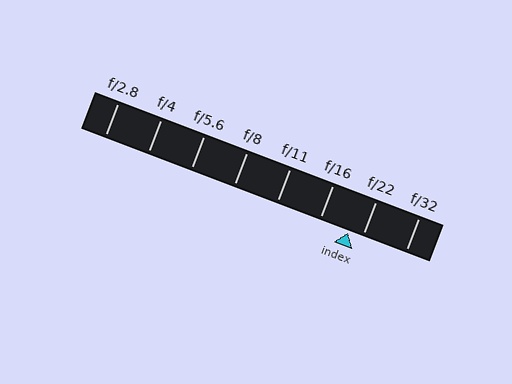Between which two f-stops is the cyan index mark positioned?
The index mark is between f/16 and f/22.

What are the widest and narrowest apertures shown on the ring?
The widest aperture shown is f/2.8 and the narrowest is f/32.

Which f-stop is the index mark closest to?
The index mark is closest to f/22.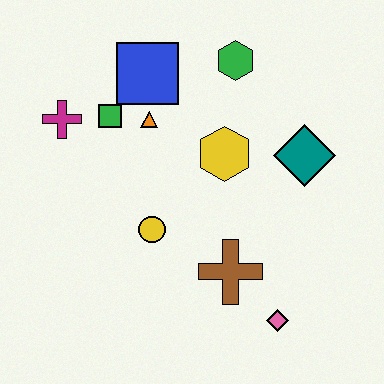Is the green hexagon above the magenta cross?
Yes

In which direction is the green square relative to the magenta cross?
The green square is to the right of the magenta cross.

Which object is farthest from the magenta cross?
The pink diamond is farthest from the magenta cross.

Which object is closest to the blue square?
The orange triangle is closest to the blue square.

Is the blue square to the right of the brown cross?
No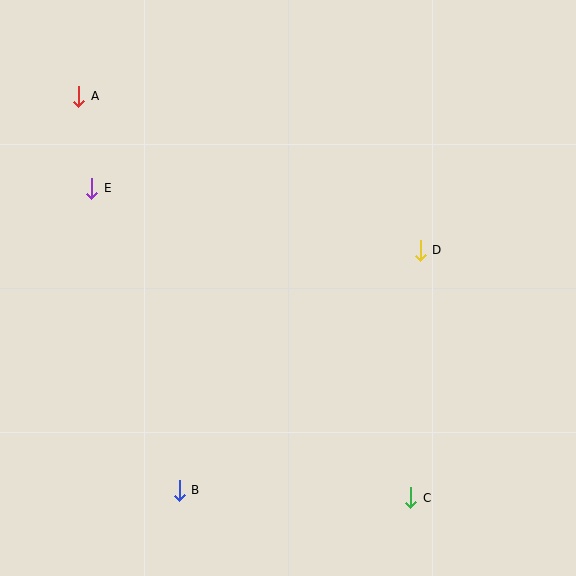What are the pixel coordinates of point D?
Point D is at (420, 250).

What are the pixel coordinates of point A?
Point A is at (79, 96).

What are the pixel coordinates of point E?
Point E is at (92, 188).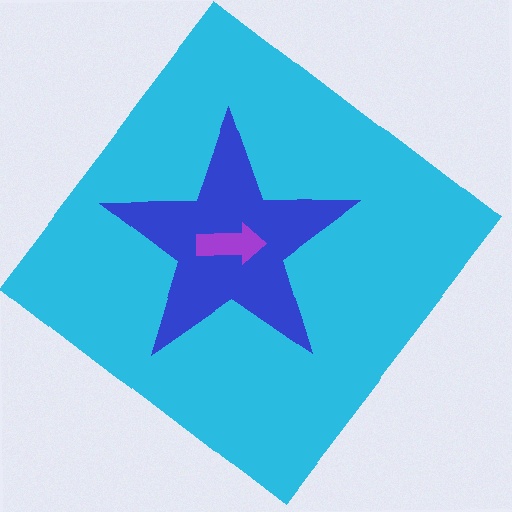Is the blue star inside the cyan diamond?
Yes.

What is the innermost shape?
The purple arrow.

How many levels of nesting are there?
3.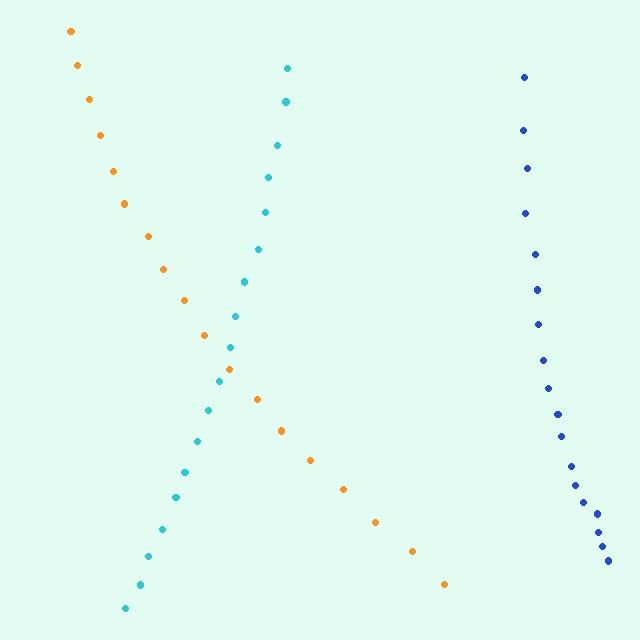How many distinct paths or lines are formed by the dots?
There are 3 distinct paths.